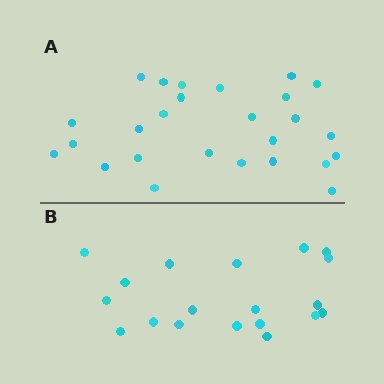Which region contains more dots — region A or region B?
Region A (the top region) has more dots.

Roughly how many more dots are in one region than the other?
Region A has roughly 8 or so more dots than region B.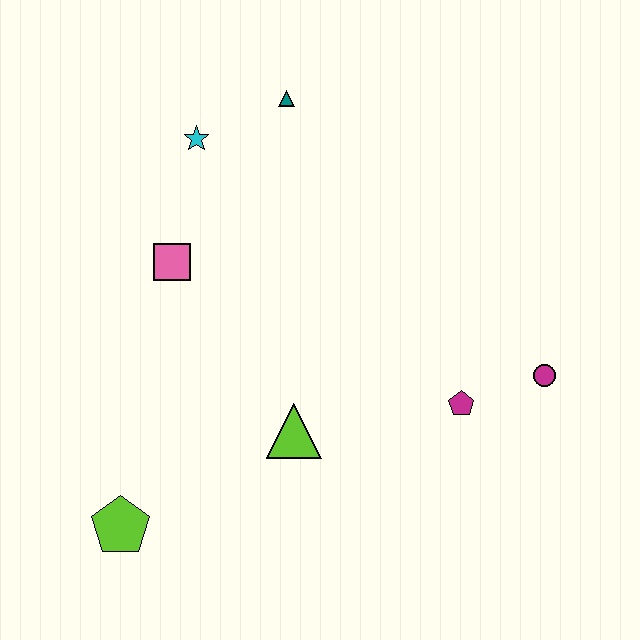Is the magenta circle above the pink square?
No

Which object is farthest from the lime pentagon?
The teal triangle is farthest from the lime pentagon.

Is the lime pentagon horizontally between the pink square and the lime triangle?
No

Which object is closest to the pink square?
The cyan star is closest to the pink square.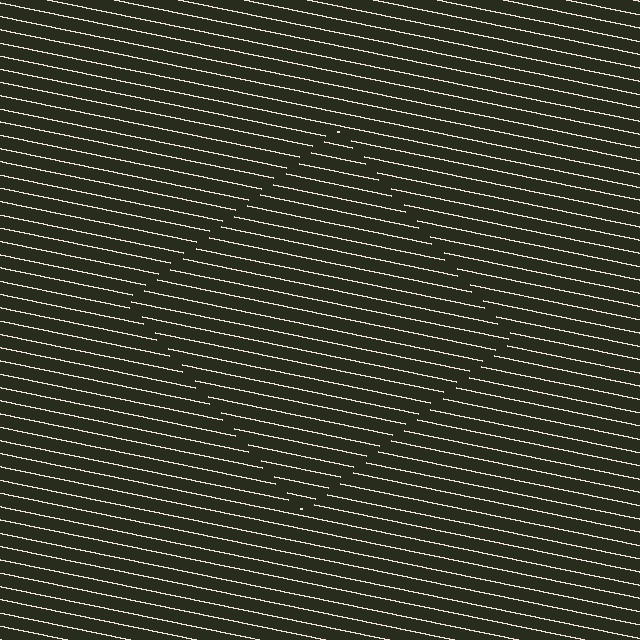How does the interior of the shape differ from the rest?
The interior of the shape contains the same grating, shifted by half a period — the contour is defined by the phase discontinuity where line-ends from the inner and outer gratings abut.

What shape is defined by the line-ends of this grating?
An illusory square. The interior of the shape contains the same grating, shifted by half a period — the contour is defined by the phase discontinuity where line-ends from the inner and outer gratings abut.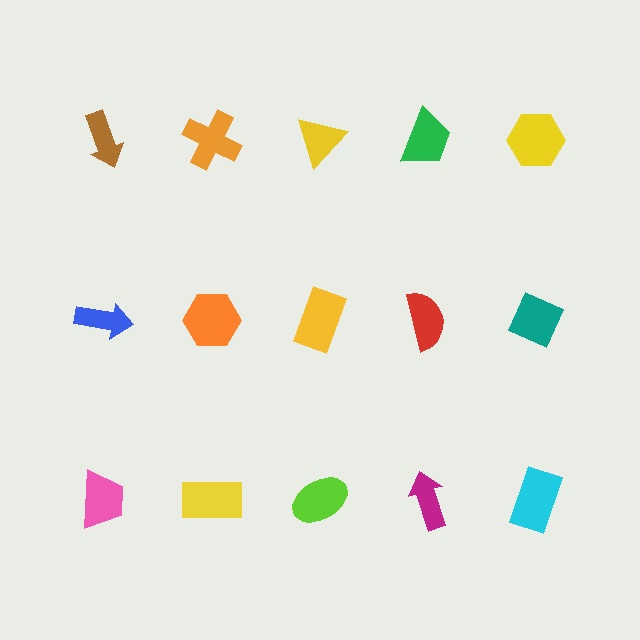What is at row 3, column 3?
A lime ellipse.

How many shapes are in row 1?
5 shapes.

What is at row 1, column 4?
A green trapezoid.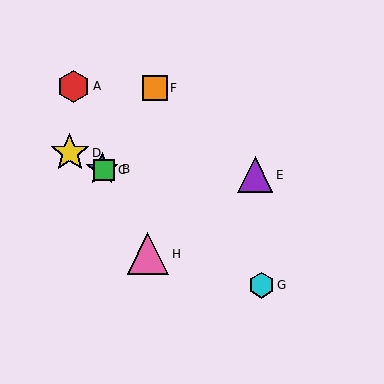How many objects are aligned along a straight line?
3 objects (B, C, D) are aligned along a straight line.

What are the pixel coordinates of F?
Object F is at (155, 88).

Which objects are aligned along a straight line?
Objects B, C, D are aligned along a straight line.